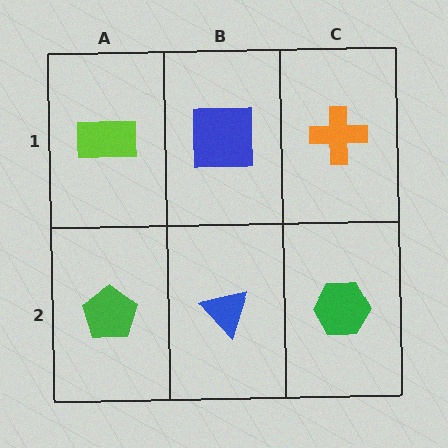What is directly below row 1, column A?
A green pentagon.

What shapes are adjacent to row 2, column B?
A blue square (row 1, column B), a green pentagon (row 2, column A), a green hexagon (row 2, column C).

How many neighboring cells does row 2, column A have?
2.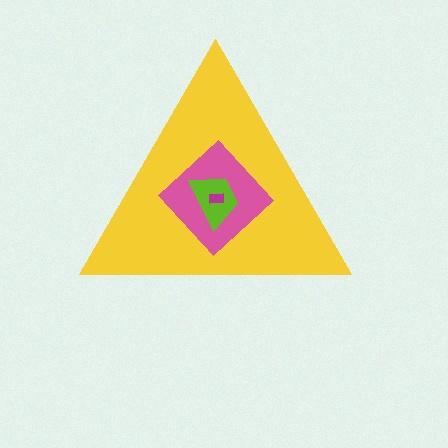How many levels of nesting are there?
4.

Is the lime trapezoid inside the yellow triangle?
Yes.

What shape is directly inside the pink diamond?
The lime trapezoid.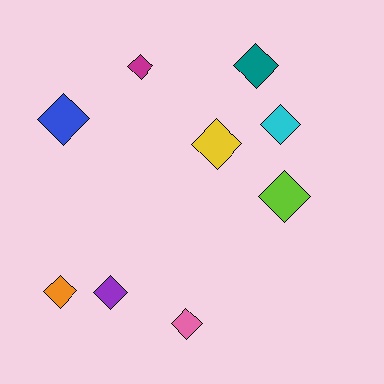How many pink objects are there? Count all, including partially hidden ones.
There is 1 pink object.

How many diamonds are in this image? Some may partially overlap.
There are 9 diamonds.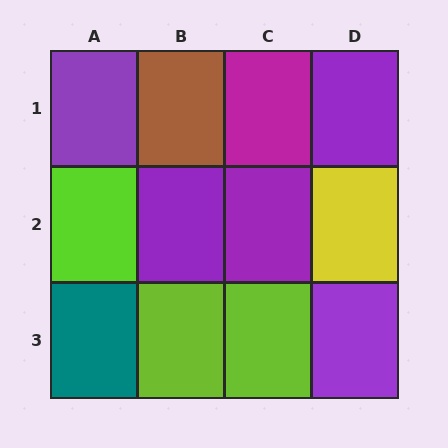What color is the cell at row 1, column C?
Magenta.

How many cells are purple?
5 cells are purple.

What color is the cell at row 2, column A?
Lime.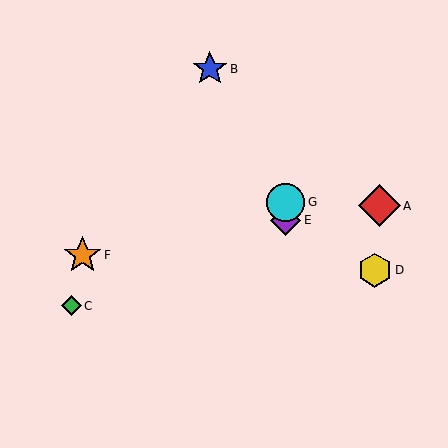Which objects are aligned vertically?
Objects E, G are aligned vertically.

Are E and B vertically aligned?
No, E is at x≈286 and B is at x≈210.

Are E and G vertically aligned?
Yes, both are at x≈286.